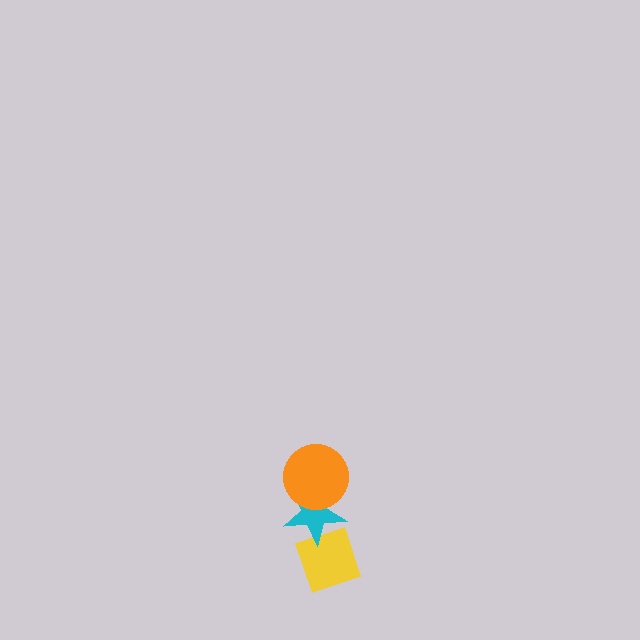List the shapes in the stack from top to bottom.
From top to bottom: the orange circle, the cyan star, the yellow diamond.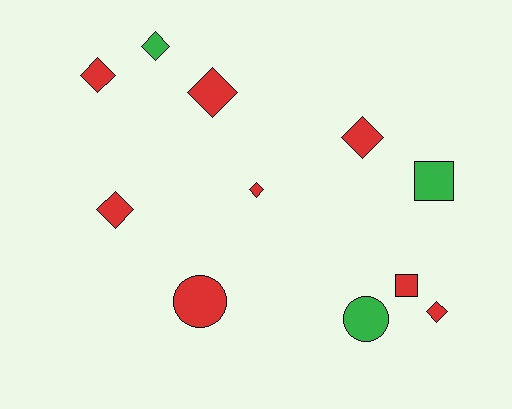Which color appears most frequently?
Red, with 8 objects.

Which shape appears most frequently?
Diamond, with 7 objects.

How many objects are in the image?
There are 11 objects.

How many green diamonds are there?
There is 1 green diamond.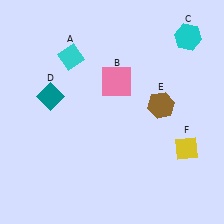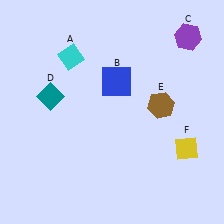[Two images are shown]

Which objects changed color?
B changed from pink to blue. C changed from cyan to purple.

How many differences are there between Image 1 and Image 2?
There are 2 differences between the two images.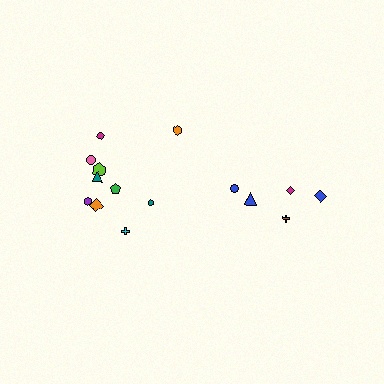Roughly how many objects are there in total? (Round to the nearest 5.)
Roughly 15 objects in total.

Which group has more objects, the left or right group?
The left group.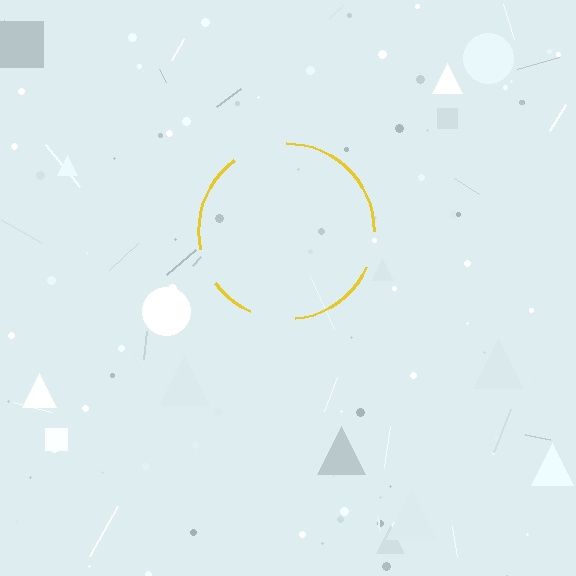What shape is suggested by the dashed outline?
The dashed outline suggests a circle.